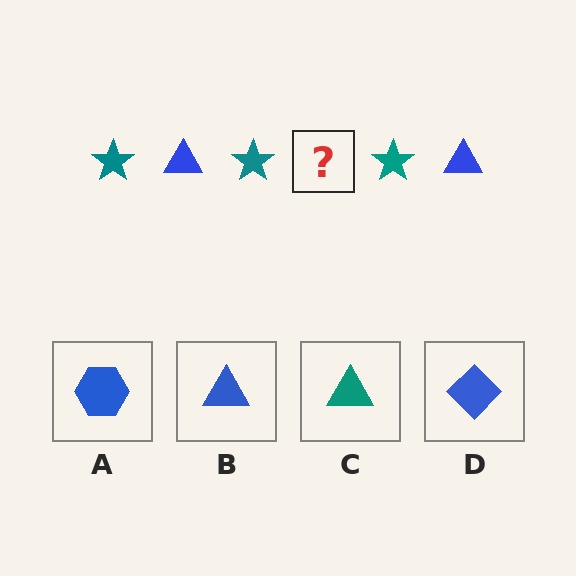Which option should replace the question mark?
Option B.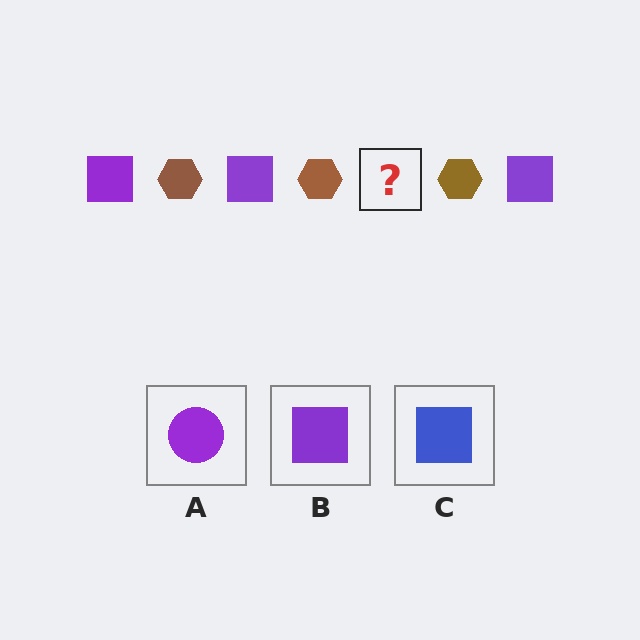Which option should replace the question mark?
Option B.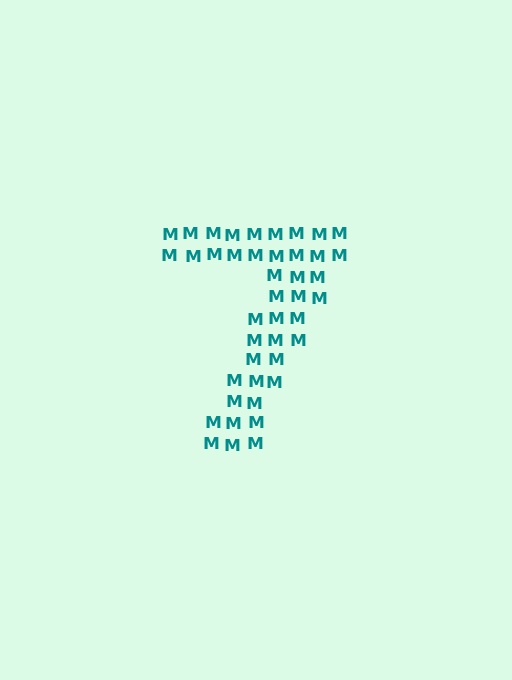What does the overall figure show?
The overall figure shows the digit 7.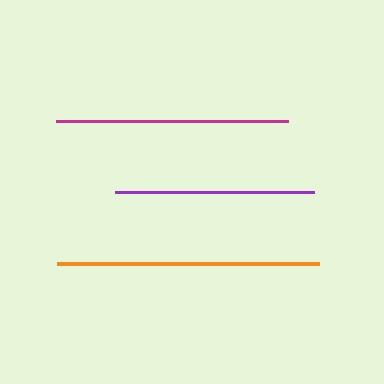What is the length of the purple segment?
The purple segment is approximately 199 pixels long.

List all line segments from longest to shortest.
From longest to shortest: orange, magenta, purple.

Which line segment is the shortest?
The purple line is the shortest at approximately 199 pixels.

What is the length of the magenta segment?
The magenta segment is approximately 231 pixels long.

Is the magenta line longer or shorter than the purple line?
The magenta line is longer than the purple line.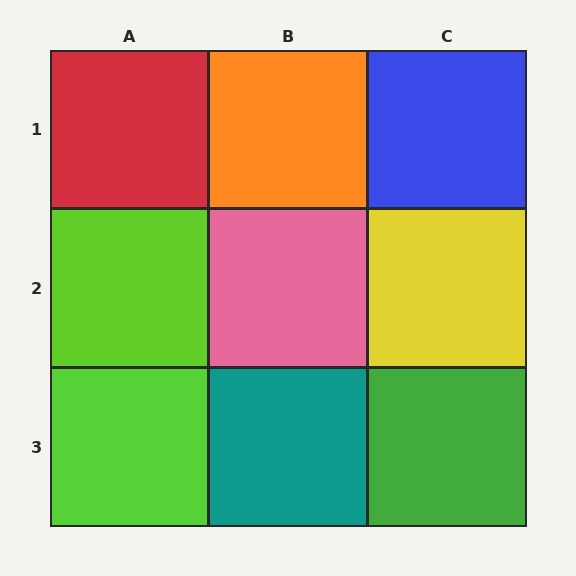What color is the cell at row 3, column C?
Green.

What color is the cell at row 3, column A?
Lime.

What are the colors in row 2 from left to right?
Lime, pink, yellow.